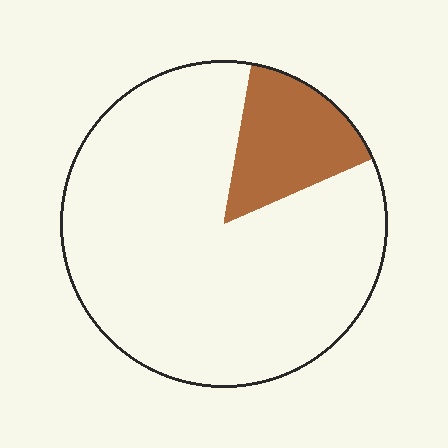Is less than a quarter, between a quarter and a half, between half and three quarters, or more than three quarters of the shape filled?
Less than a quarter.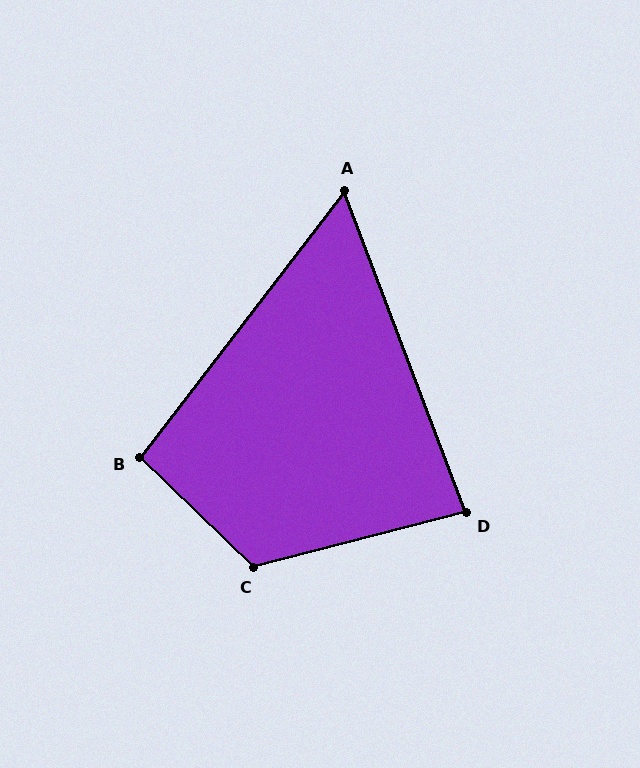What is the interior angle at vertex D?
Approximately 84 degrees (acute).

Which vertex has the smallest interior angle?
A, at approximately 58 degrees.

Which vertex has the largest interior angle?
C, at approximately 122 degrees.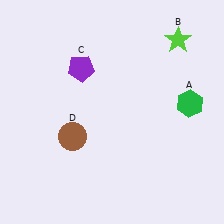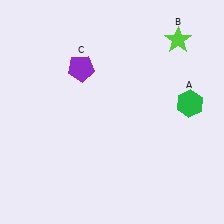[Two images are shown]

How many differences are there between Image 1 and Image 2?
There is 1 difference between the two images.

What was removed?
The brown circle (D) was removed in Image 2.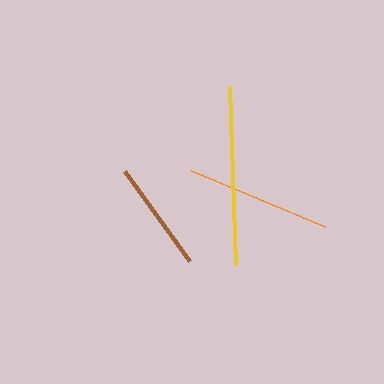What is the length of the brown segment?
The brown segment is approximately 111 pixels long.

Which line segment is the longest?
The yellow line is the longest at approximately 179 pixels.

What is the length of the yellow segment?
The yellow segment is approximately 179 pixels long.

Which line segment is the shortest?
The brown line is the shortest at approximately 111 pixels.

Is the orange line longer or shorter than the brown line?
The orange line is longer than the brown line.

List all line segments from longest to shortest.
From longest to shortest: yellow, orange, brown.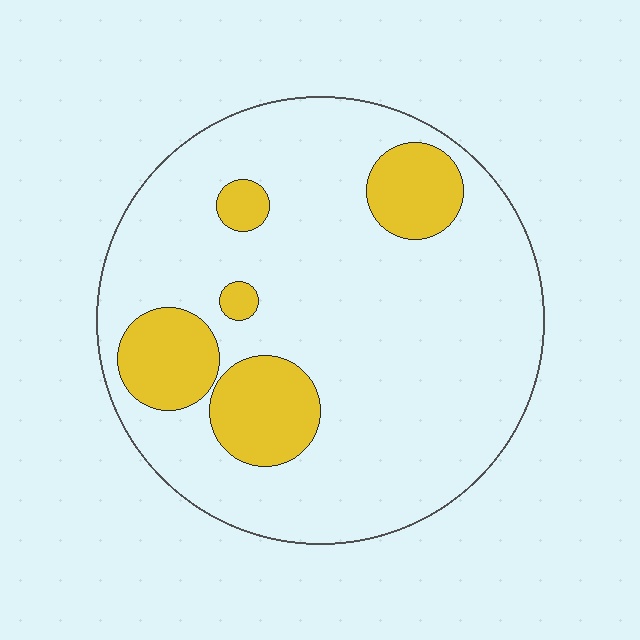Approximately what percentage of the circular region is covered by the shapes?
Approximately 20%.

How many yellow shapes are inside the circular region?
5.